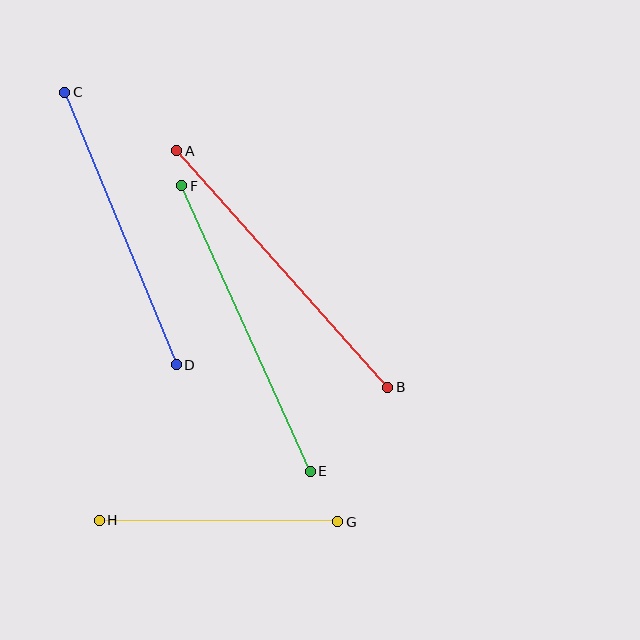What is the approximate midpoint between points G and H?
The midpoint is at approximately (219, 521) pixels.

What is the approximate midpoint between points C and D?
The midpoint is at approximately (121, 229) pixels.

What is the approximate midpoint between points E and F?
The midpoint is at approximately (246, 329) pixels.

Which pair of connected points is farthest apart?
Points A and B are farthest apart.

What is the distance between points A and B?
The distance is approximately 317 pixels.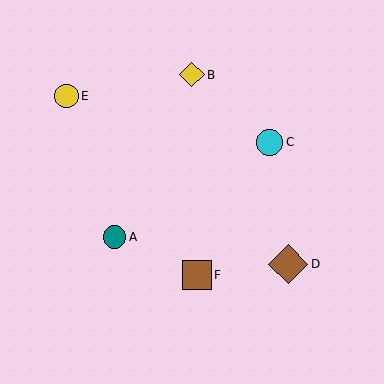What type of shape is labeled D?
Shape D is a brown diamond.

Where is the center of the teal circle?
The center of the teal circle is at (114, 237).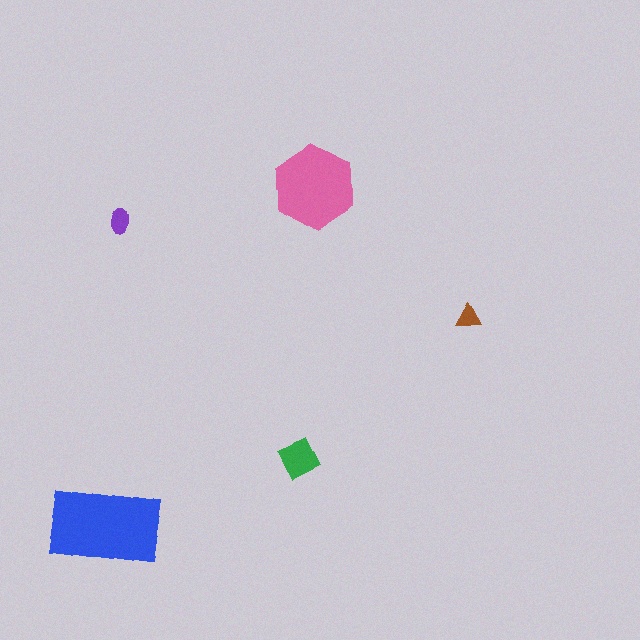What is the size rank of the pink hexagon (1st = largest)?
2nd.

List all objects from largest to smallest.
The blue rectangle, the pink hexagon, the green diamond, the purple ellipse, the brown triangle.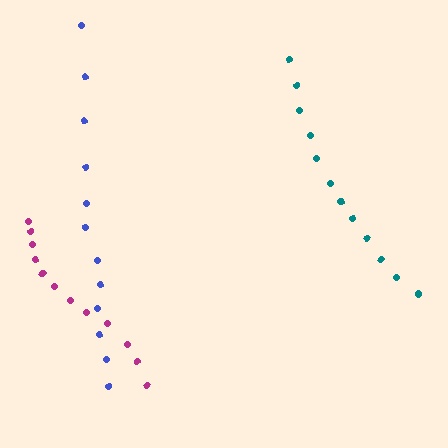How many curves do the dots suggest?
There are 3 distinct paths.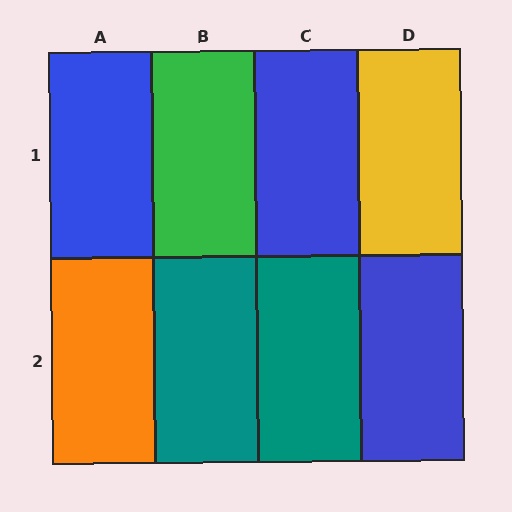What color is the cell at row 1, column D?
Yellow.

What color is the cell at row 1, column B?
Green.